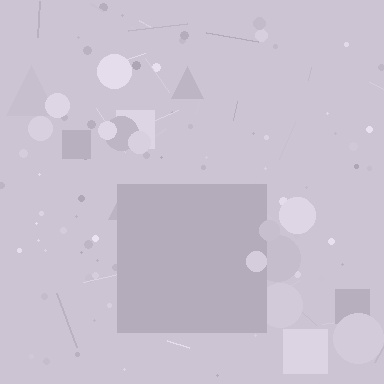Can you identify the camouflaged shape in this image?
The camouflaged shape is a square.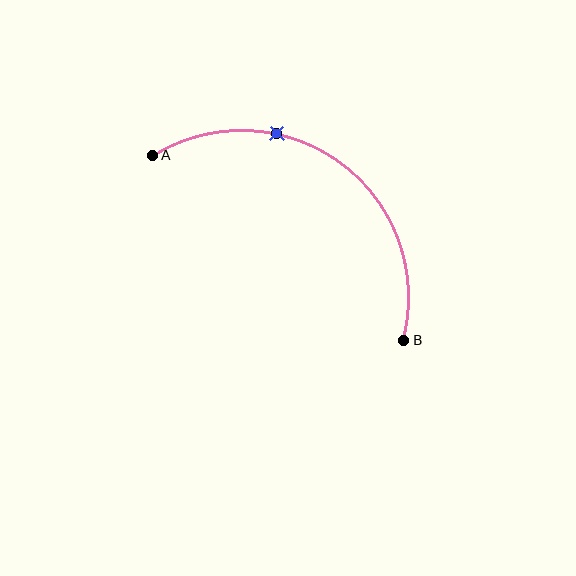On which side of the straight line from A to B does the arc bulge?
The arc bulges above and to the right of the straight line connecting A and B.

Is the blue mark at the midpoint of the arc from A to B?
No. The blue mark lies on the arc but is closer to endpoint A. The arc midpoint would be at the point on the curve equidistant along the arc from both A and B.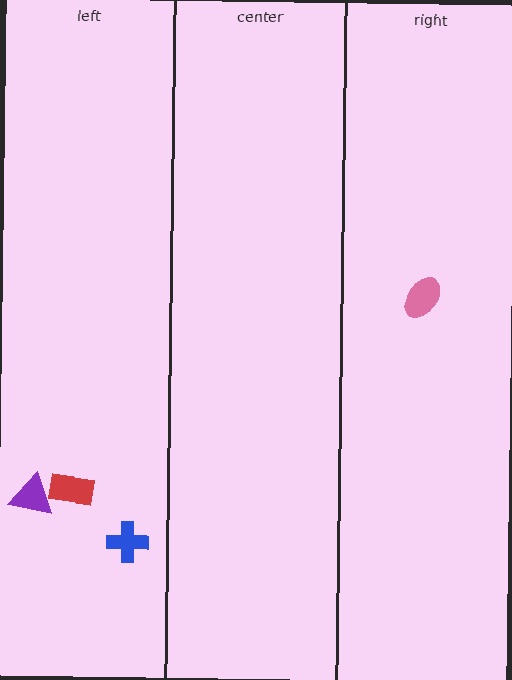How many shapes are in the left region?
3.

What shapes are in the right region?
The pink ellipse.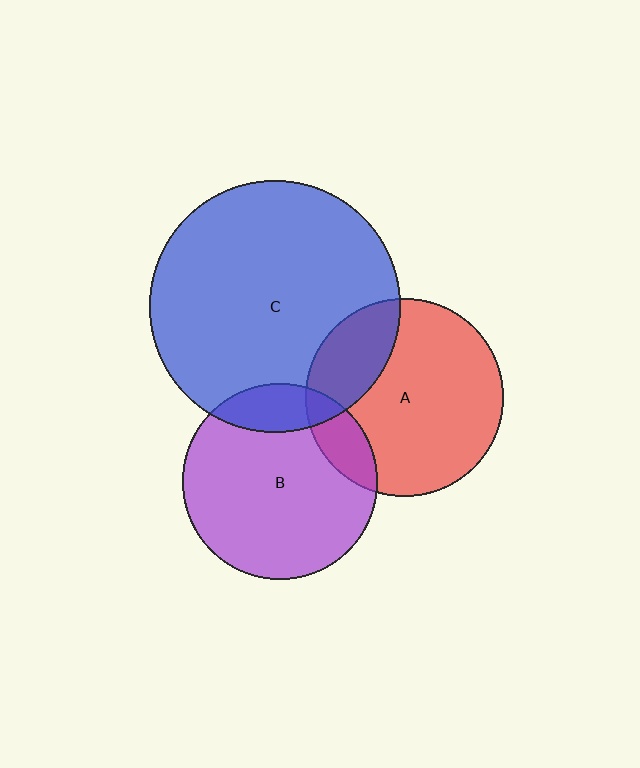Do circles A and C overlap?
Yes.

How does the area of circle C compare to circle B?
Approximately 1.7 times.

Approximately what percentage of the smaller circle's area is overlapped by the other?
Approximately 25%.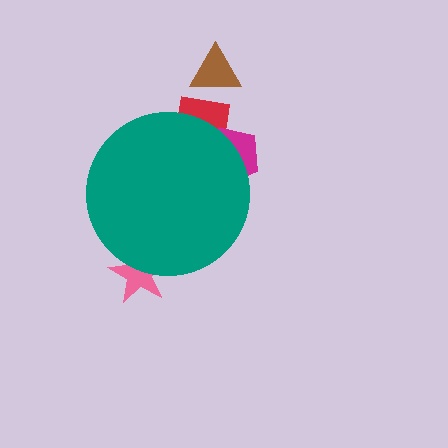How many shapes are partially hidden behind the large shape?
3 shapes are partially hidden.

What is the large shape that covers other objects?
A teal circle.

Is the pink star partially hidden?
Yes, the pink star is partially hidden behind the teal circle.